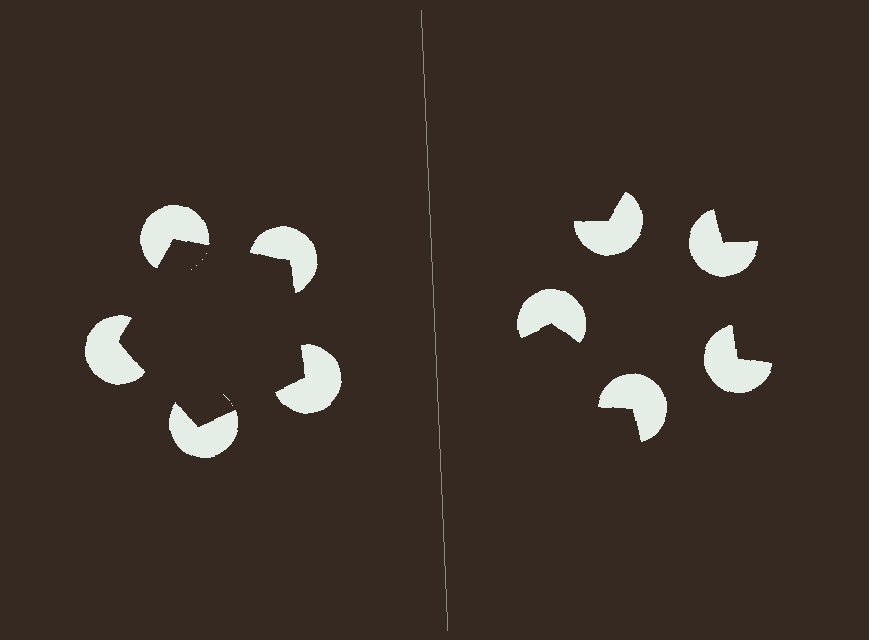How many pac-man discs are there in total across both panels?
10 — 5 on each side.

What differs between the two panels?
The pac-man discs are positioned identically on both sides; only the wedge orientations differ. On the left they align to a pentagon; on the right they are misaligned.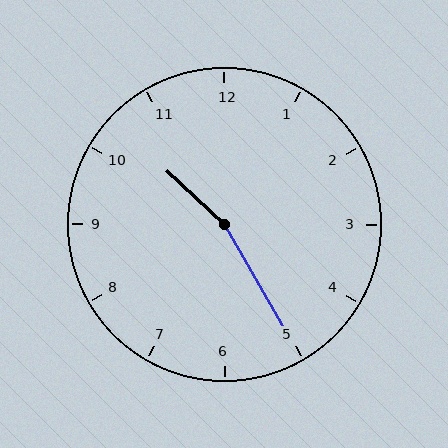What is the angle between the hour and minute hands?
Approximately 162 degrees.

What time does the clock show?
10:25.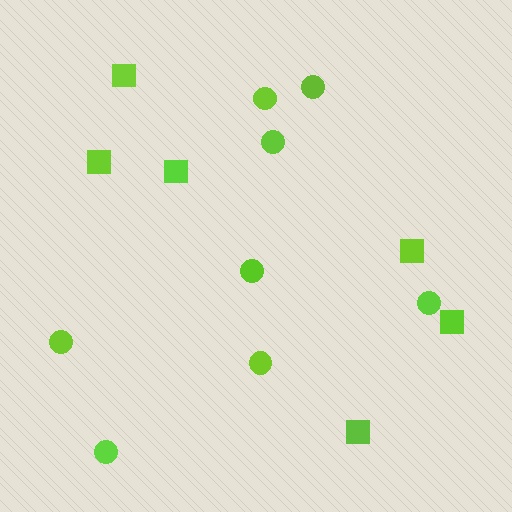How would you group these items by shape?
There are 2 groups: one group of circles (8) and one group of squares (6).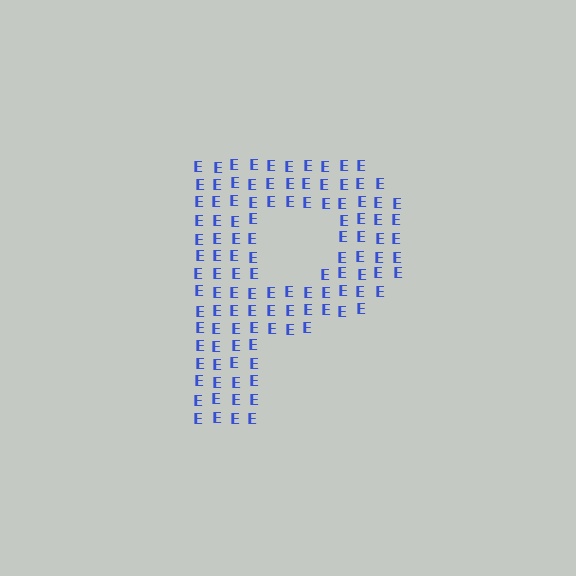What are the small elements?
The small elements are letter E's.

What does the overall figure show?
The overall figure shows the letter P.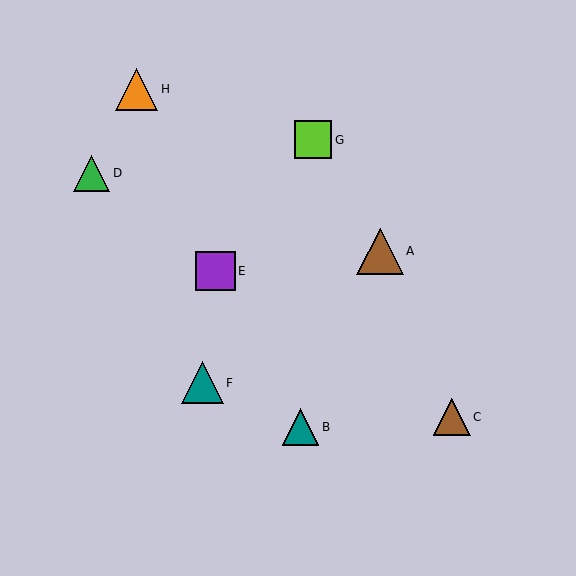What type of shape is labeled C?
Shape C is a brown triangle.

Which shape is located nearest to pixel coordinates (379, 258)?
The brown triangle (labeled A) at (380, 251) is nearest to that location.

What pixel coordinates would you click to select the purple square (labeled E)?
Click at (215, 271) to select the purple square E.